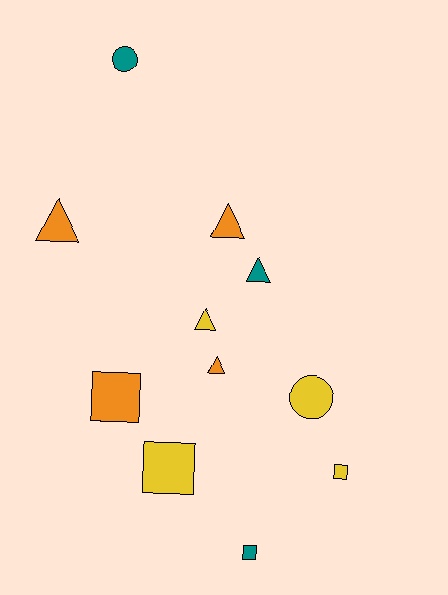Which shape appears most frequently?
Triangle, with 5 objects.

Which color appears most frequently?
Orange, with 4 objects.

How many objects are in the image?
There are 11 objects.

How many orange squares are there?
There is 1 orange square.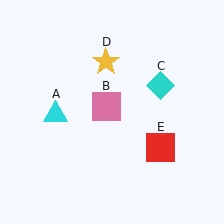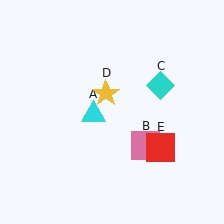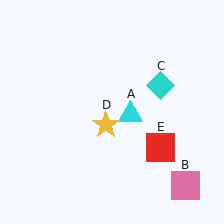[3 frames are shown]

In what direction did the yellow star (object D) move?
The yellow star (object D) moved down.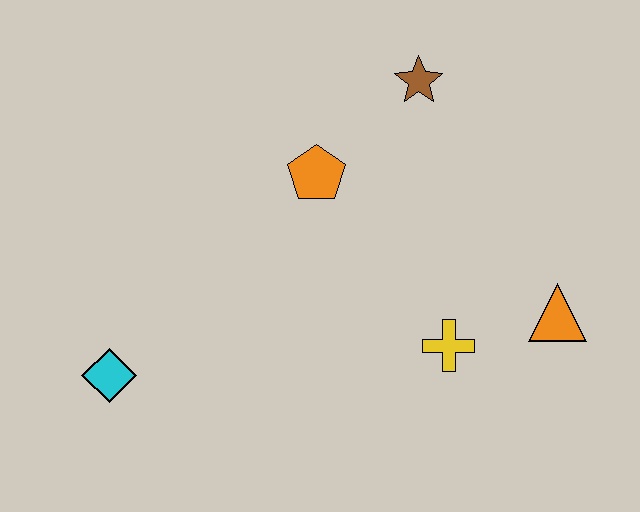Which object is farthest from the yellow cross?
The cyan diamond is farthest from the yellow cross.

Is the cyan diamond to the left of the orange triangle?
Yes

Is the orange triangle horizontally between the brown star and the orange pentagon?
No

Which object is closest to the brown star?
The orange pentagon is closest to the brown star.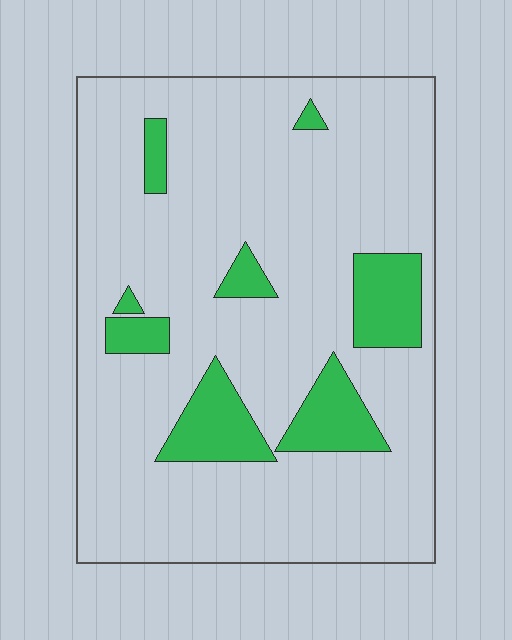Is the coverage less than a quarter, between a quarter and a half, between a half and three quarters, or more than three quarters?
Less than a quarter.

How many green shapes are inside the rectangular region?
8.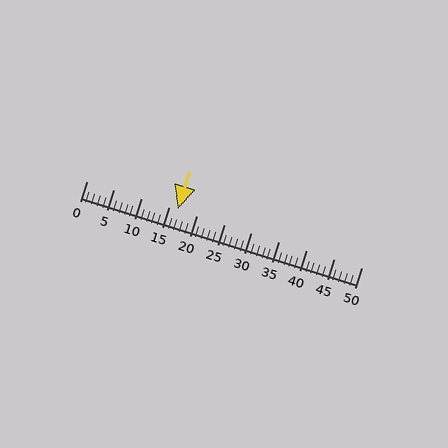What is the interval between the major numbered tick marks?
The major tick marks are spaced 5 units apart.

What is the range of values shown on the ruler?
The ruler shows values from 0 to 50.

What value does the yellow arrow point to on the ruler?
The yellow arrow points to approximately 16.